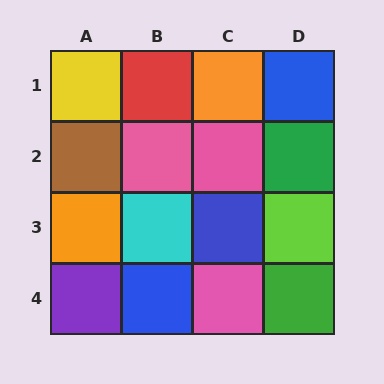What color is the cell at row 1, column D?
Blue.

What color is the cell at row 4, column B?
Blue.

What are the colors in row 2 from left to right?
Brown, pink, pink, green.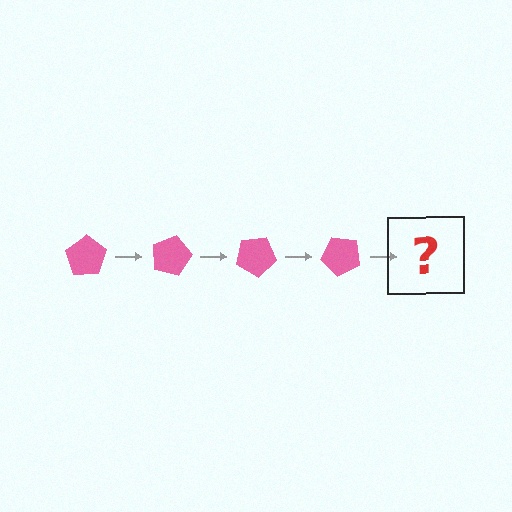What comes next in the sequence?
The next element should be a pink pentagon rotated 60 degrees.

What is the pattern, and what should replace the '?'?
The pattern is that the pentagon rotates 15 degrees each step. The '?' should be a pink pentagon rotated 60 degrees.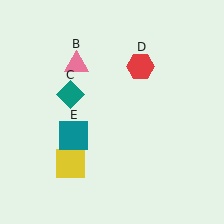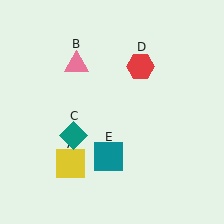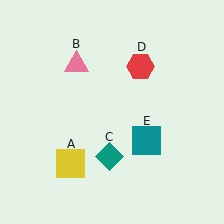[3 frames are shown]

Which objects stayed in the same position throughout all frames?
Yellow square (object A) and pink triangle (object B) and red hexagon (object D) remained stationary.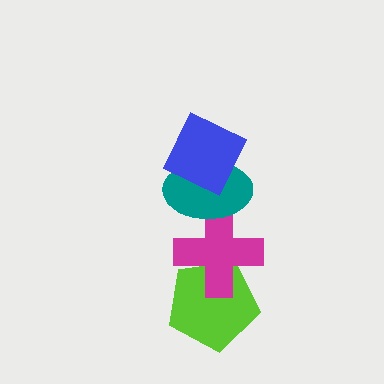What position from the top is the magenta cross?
The magenta cross is 3rd from the top.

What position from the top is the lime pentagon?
The lime pentagon is 4th from the top.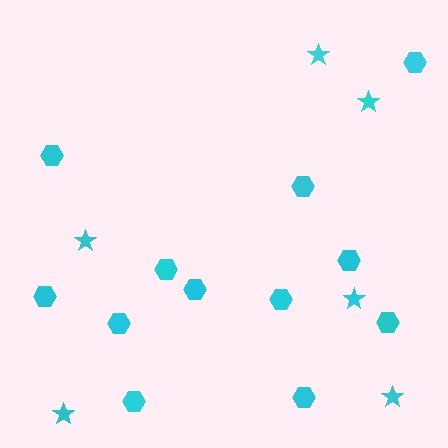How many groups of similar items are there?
There are 2 groups: one group of stars (6) and one group of hexagons (12).